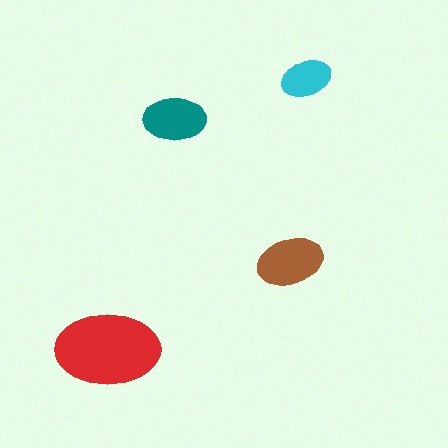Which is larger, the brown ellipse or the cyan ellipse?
The brown one.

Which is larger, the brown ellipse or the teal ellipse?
The brown one.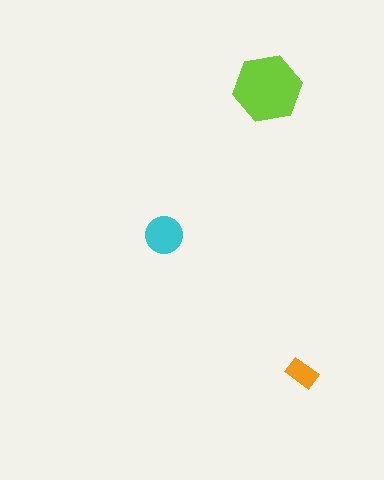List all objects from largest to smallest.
The lime hexagon, the cyan circle, the orange rectangle.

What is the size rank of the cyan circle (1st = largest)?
2nd.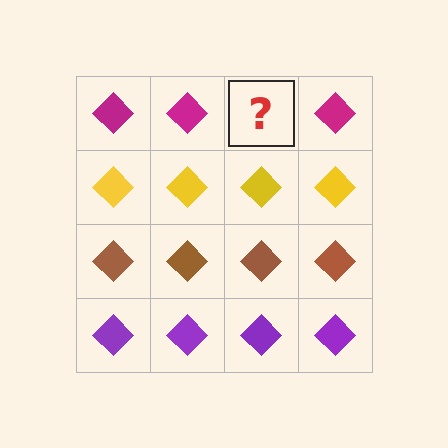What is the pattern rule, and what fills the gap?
The rule is that each row has a consistent color. The gap should be filled with a magenta diamond.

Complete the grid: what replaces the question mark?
The question mark should be replaced with a magenta diamond.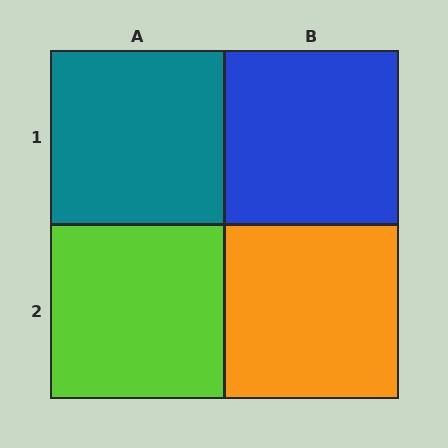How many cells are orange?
1 cell is orange.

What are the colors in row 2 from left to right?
Lime, orange.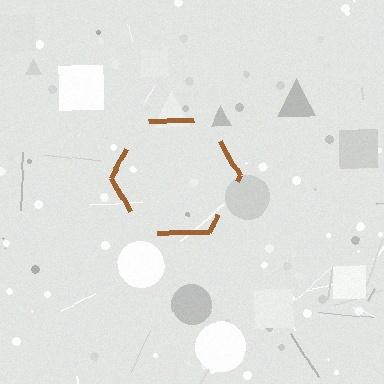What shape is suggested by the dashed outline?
The dashed outline suggests a hexagon.